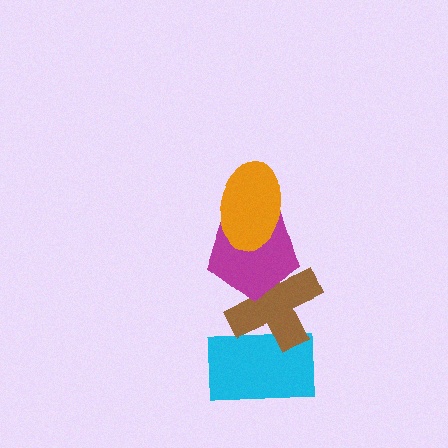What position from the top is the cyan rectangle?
The cyan rectangle is 4th from the top.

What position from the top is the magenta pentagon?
The magenta pentagon is 2nd from the top.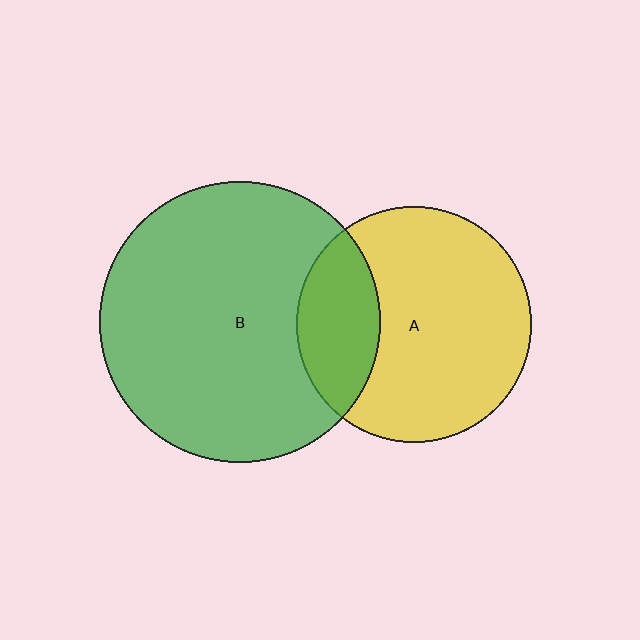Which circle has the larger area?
Circle B (green).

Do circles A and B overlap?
Yes.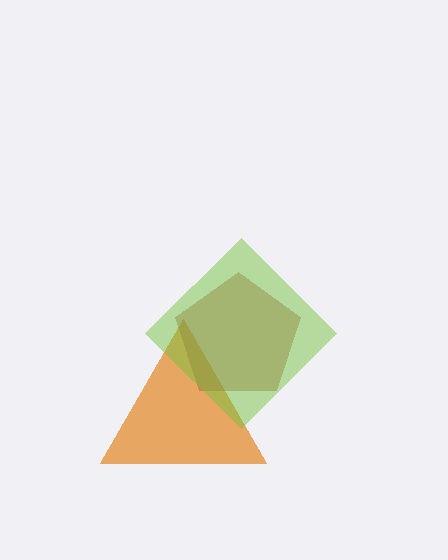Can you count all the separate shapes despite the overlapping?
Yes, there are 3 separate shapes.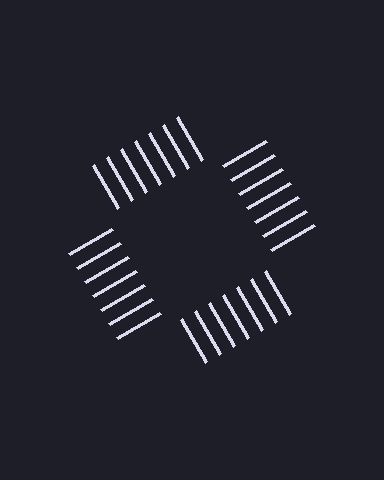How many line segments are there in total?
28 — 7 along each of the 4 edges.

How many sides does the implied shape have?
4 sides — the line-ends trace a square.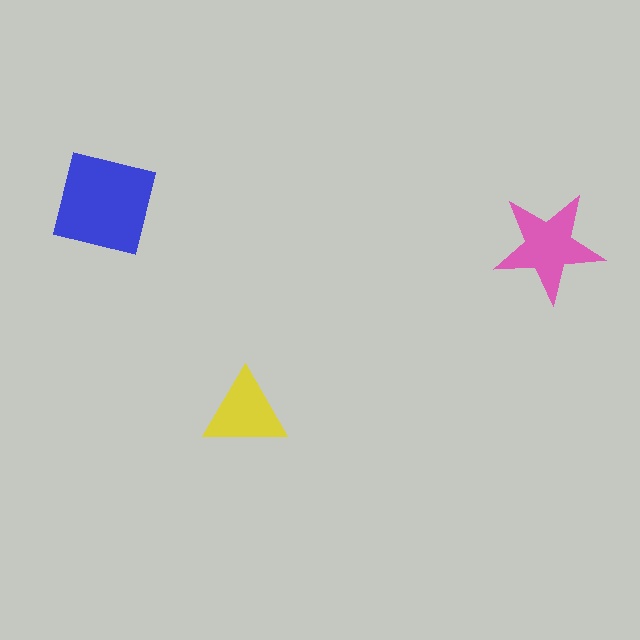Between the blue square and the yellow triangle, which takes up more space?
The blue square.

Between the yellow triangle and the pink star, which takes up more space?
The pink star.